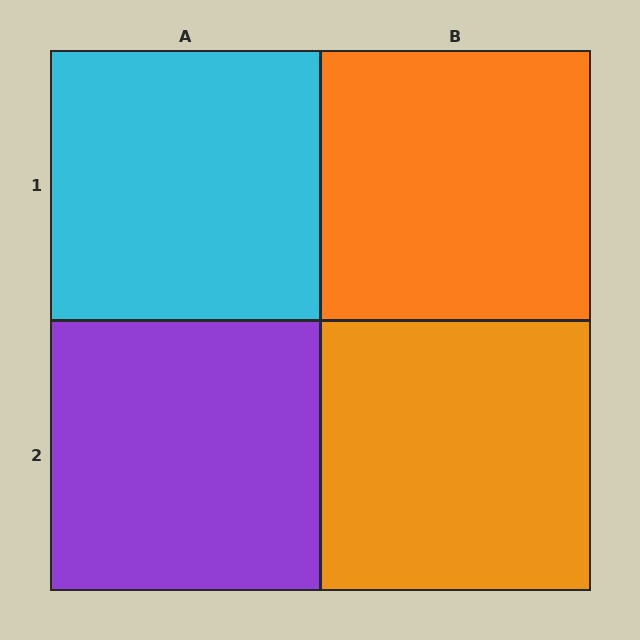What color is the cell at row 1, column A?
Cyan.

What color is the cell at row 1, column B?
Orange.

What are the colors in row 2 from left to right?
Purple, orange.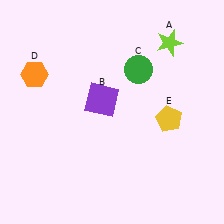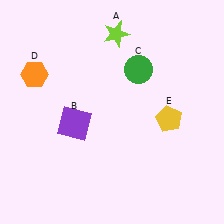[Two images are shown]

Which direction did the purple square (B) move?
The purple square (B) moved left.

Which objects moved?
The objects that moved are: the lime star (A), the purple square (B).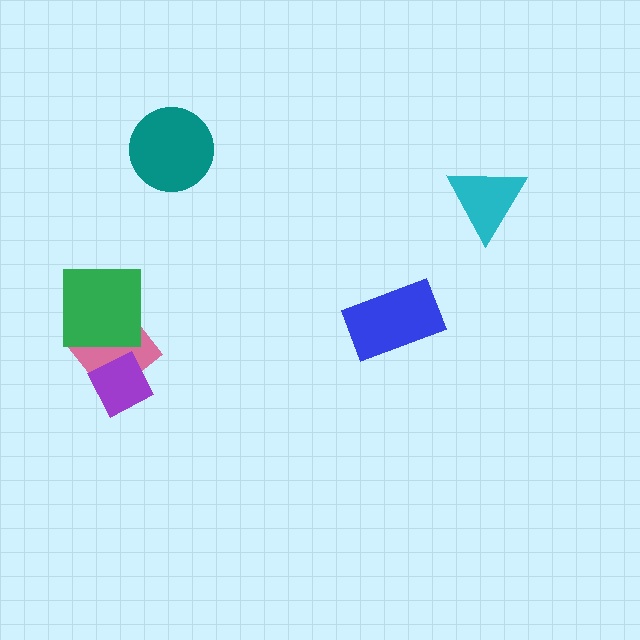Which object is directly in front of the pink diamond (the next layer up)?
The green square is directly in front of the pink diamond.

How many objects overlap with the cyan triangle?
0 objects overlap with the cyan triangle.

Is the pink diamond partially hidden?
Yes, it is partially covered by another shape.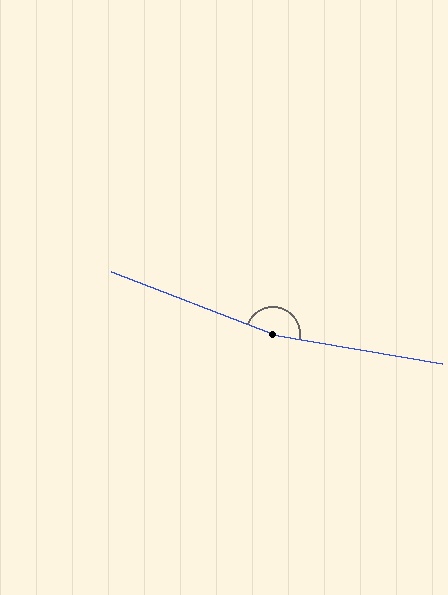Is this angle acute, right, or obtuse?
It is obtuse.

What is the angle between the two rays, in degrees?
Approximately 169 degrees.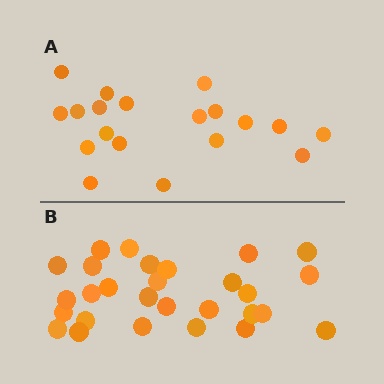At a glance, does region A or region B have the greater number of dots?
Region B (the bottom region) has more dots.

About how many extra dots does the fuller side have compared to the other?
Region B has roughly 8 or so more dots than region A.